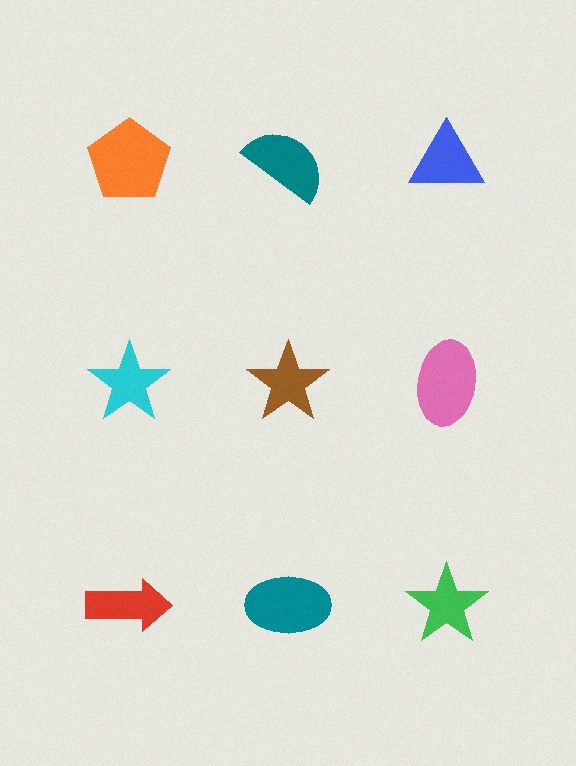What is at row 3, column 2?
A teal ellipse.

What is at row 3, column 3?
A green star.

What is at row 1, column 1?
An orange pentagon.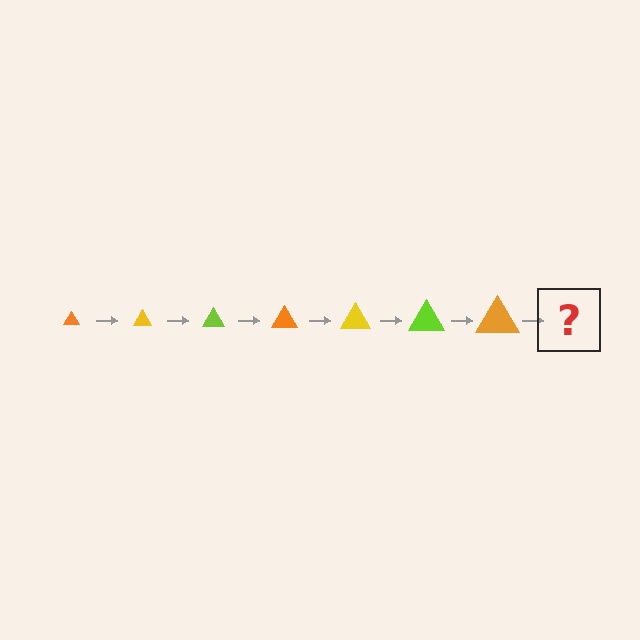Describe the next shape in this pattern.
It should be a yellow triangle, larger than the previous one.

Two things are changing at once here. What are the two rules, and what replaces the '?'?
The two rules are that the triangle grows larger each step and the color cycles through orange, yellow, and lime. The '?' should be a yellow triangle, larger than the previous one.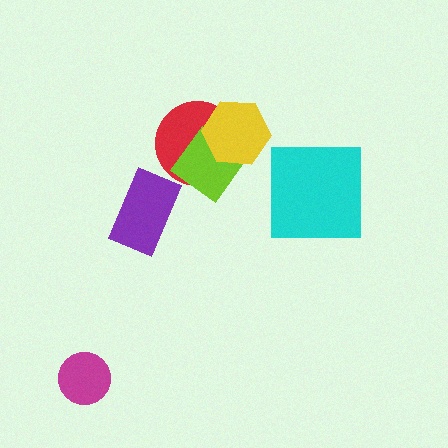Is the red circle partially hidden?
Yes, it is partially covered by another shape.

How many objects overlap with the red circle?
2 objects overlap with the red circle.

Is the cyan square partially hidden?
No, no other shape covers it.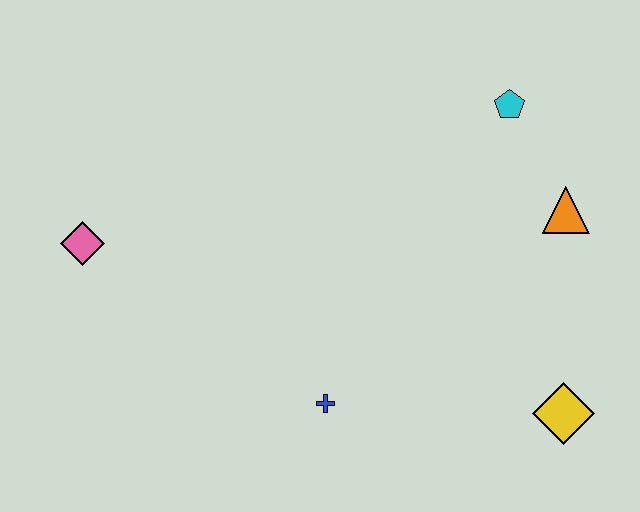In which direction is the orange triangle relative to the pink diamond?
The orange triangle is to the right of the pink diamond.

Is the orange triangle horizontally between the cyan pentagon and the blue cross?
No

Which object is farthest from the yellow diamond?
The pink diamond is farthest from the yellow diamond.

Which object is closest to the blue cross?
The yellow diamond is closest to the blue cross.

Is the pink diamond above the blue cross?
Yes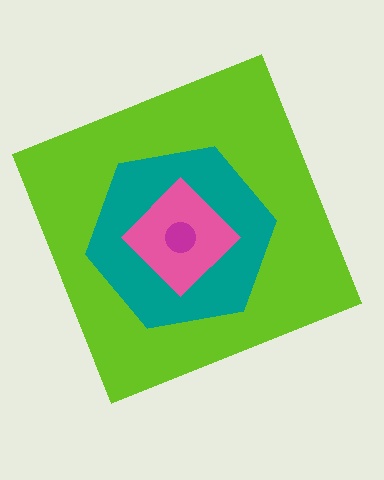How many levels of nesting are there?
4.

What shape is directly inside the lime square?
The teal hexagon.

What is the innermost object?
The magenta circle.